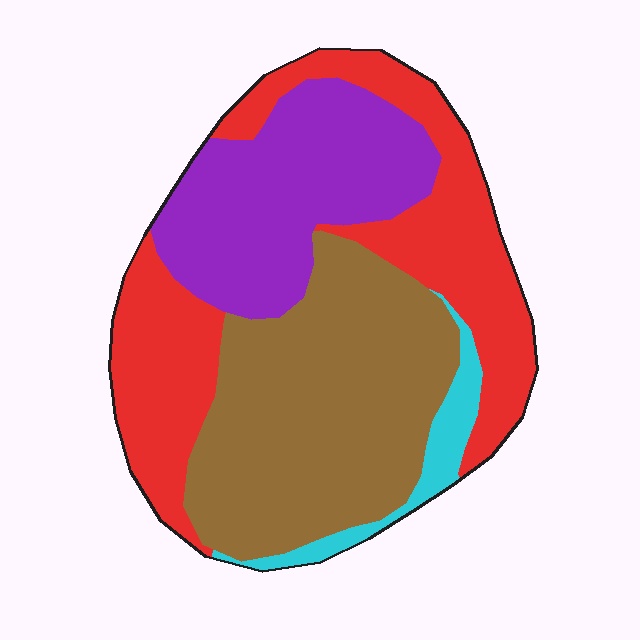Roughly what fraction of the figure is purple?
Purple covers about 25% of the figure.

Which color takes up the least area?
Cyan, at roughly 5%.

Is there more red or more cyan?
Red.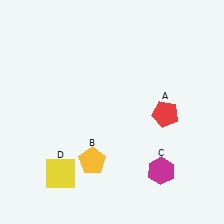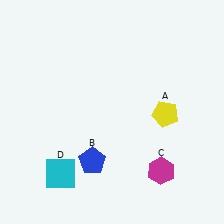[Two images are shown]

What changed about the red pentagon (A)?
In Image 1, A is red. In Image 2, it changed to yellow.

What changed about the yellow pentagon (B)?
In Image 1, B is yellow. In Image 2, it changed to blue.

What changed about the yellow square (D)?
In Image 1, D is yellow. In Image 2, it changed to cyan.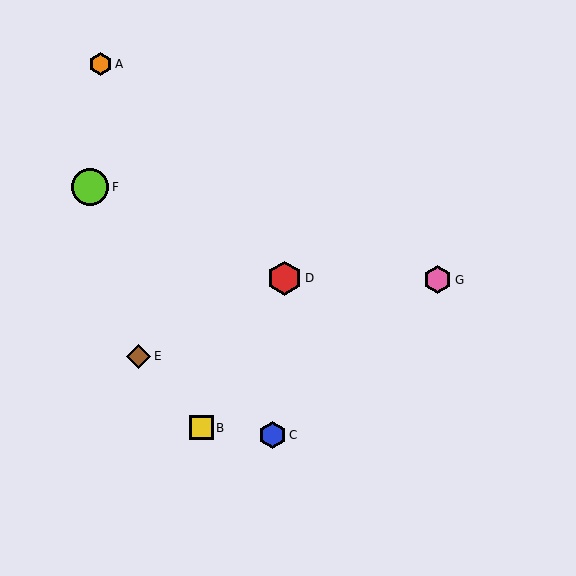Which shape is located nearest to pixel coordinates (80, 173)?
The lime circle (labeled F) at (90, 187) is nearest to that location.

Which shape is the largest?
The lime circle (labeled F) is the largest.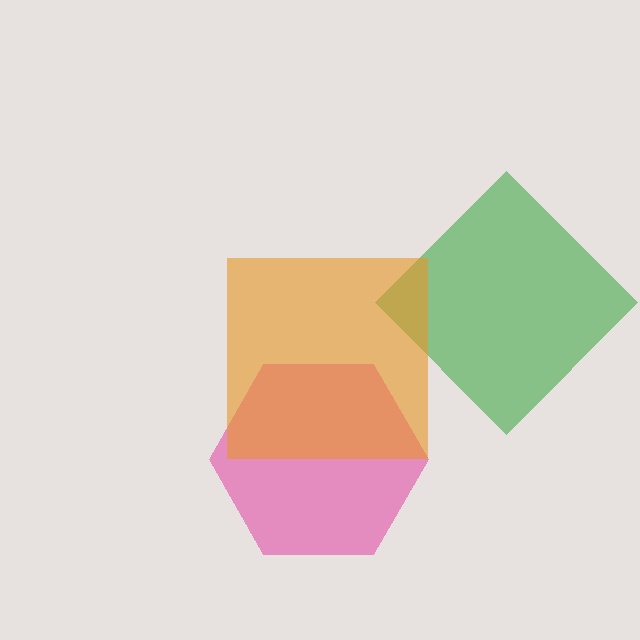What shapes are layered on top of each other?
The layered shapes are: a green diamond, a pink hexagon, an orange square.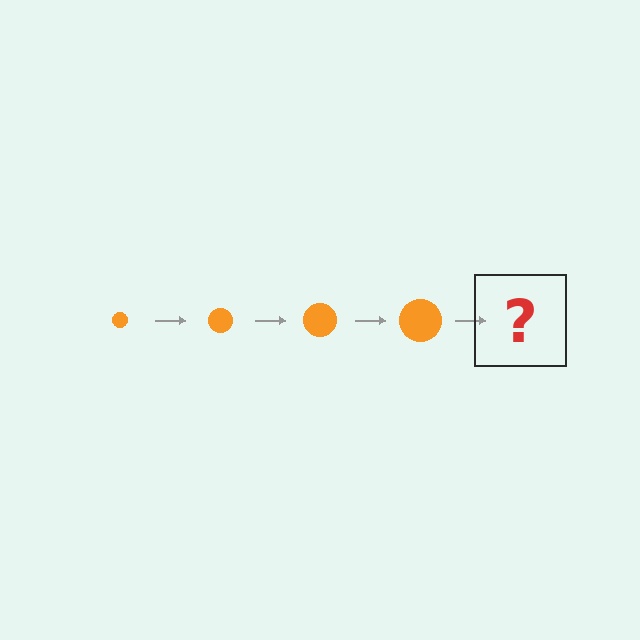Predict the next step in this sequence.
The next step is an orange circle, larger than the previous one.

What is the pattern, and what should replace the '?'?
The pattern is that the circle gets progressively larger each step. The '?' should be an orange circle, larger than the previous one.